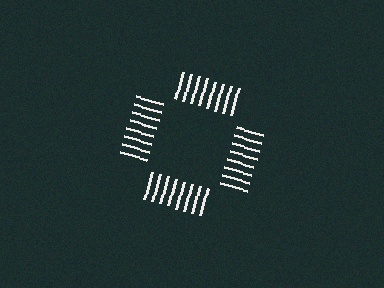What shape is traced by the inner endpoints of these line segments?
An illusory square — the line segments terminate on its edges but no continuous stroke is drawn.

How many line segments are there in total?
32 — 8 along each of the 4 edges.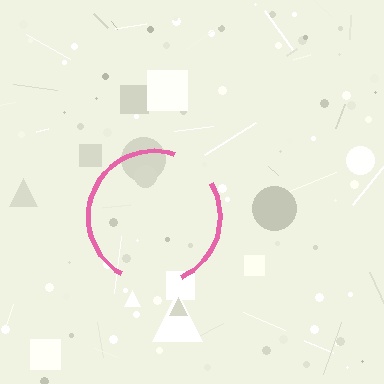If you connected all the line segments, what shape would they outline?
They would outline a circle.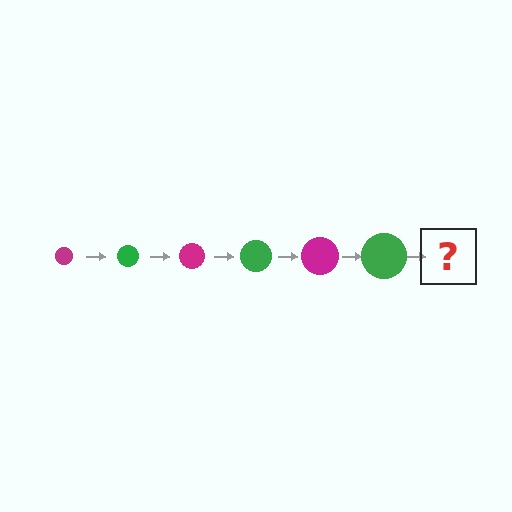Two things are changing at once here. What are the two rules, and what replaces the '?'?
The two rules are that the circle grows larger each step and the color cycles through magenta and green. The '?' should be a magenta circle, larger than the previous one.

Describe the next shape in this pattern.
It should be a magenta circle, larger than the previous one.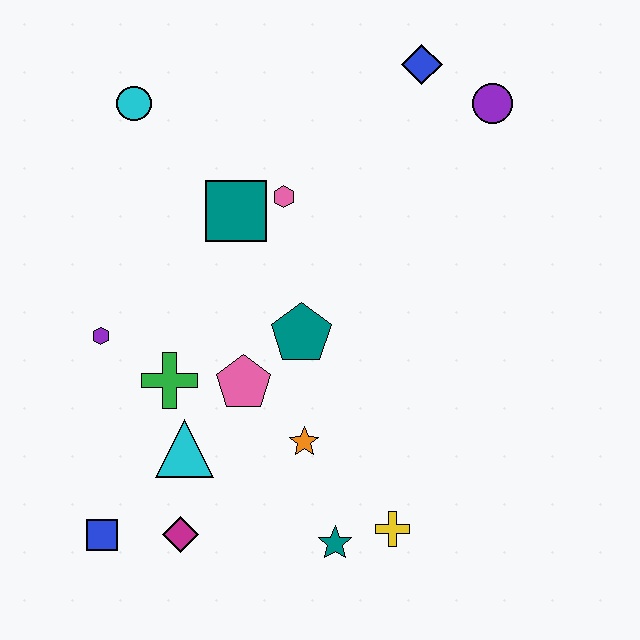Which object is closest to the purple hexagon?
The green cross is closest to the purple hexagon.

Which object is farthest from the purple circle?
The blue square is farthest from the purple circle.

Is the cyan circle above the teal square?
Yes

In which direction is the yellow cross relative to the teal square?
The yellow cross is below the teal square.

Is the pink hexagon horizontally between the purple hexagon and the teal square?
No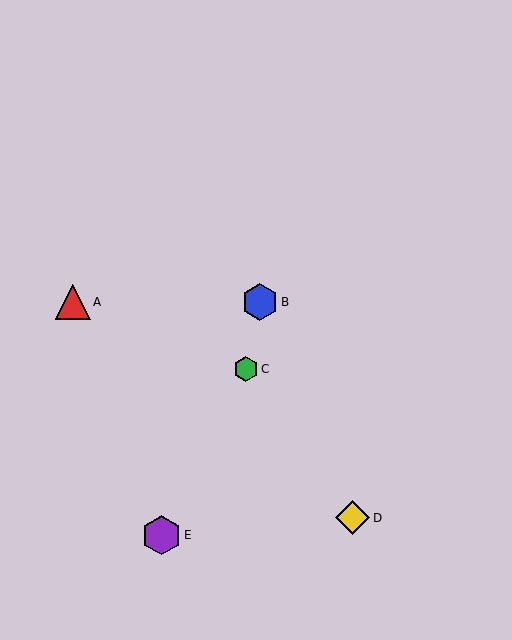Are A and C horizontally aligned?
No, A is at y≈302 and C is at y≈369.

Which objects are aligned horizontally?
Objects A, B are aligned horizontally.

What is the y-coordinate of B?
Object B is at y≈302.